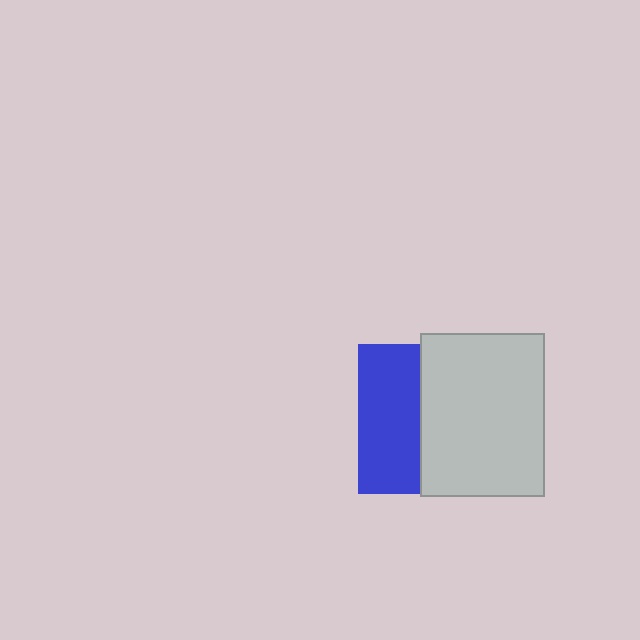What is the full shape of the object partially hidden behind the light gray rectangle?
The partially hidden object is a blue square.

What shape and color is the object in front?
The object in front is a light gray rectangle.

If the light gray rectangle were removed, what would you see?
You would see the complete blue square.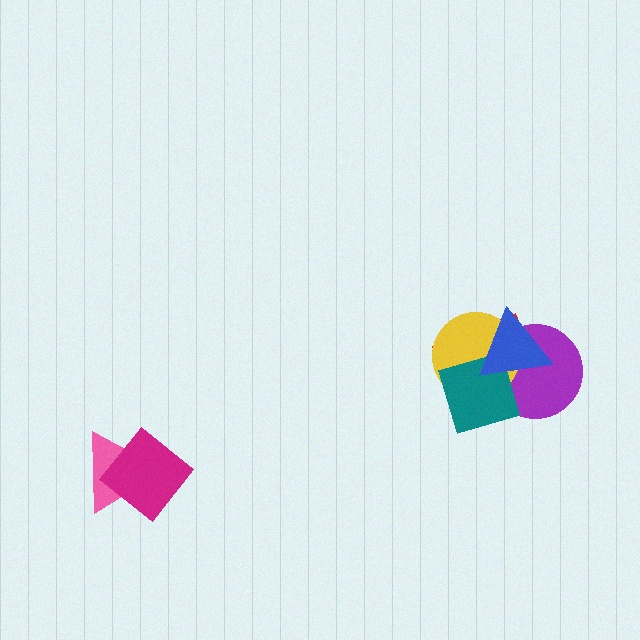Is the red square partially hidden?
Yes, it is partially covered by another shape.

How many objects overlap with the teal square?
4 objects overlap with the teal square.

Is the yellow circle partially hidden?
Yes, it is partially covered by another shape.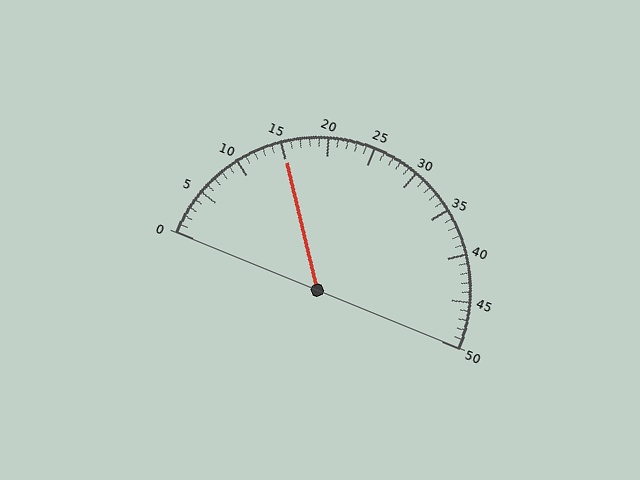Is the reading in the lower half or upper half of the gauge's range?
The reading is in the lower half of the range (0 to 50).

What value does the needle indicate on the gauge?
The needle indicates approximately 15.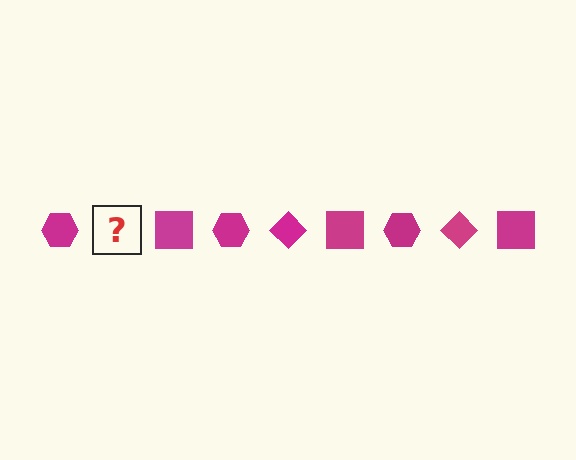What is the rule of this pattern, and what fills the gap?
The rule is that the pattern cycles through hexagon, diamond, square shapes in magenta. The gap should be filled with a magenta diamond.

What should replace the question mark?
The question mark should be replaced with a magenta diamond.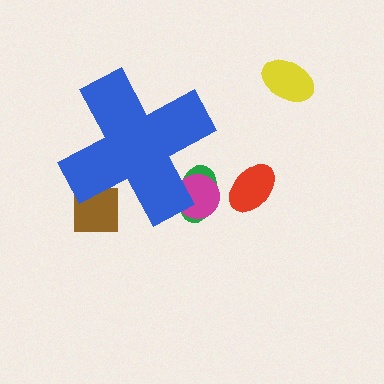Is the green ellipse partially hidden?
Yes, the green ellipse is partially hidden behind the blue cross.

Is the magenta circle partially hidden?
Yes, the magenta circle is partially hidden behind the blue cross.